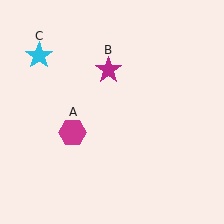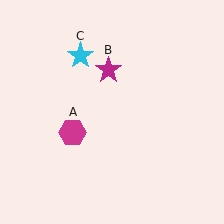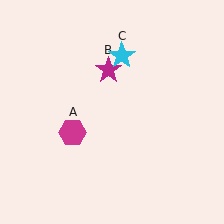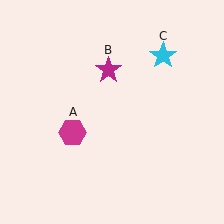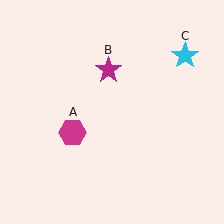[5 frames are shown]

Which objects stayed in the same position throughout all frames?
Magenta hexagon (object A) and magenta star (object B) remained stationary.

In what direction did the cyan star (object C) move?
The cyan star (object C) moved right.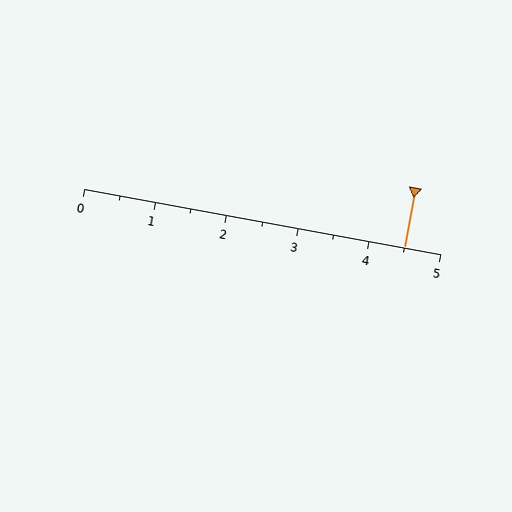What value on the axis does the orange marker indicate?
The marker indicates approximately 4.5.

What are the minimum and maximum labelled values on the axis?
The axis runs from 0 to 5.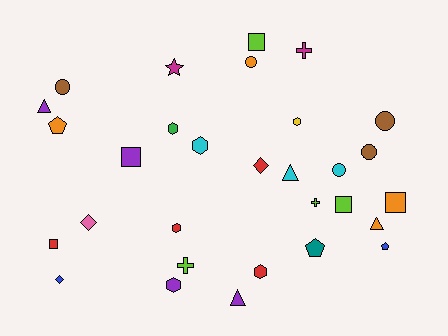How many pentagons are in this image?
There are 3 pentagons.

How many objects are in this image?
There are 30 objects.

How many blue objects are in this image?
There are 2 blue objects.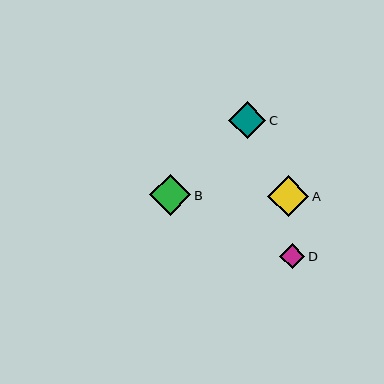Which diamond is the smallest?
Diamond D is the smallest with a size of approximately 25 pixels.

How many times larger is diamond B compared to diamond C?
Diamond B is approximately 1.1 times the size of diamond C.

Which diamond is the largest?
Diamond A is the largest with a size of approximately 41 pixels.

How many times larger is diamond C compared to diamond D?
Diamond C is approximately 1.5 times the size of diamond D.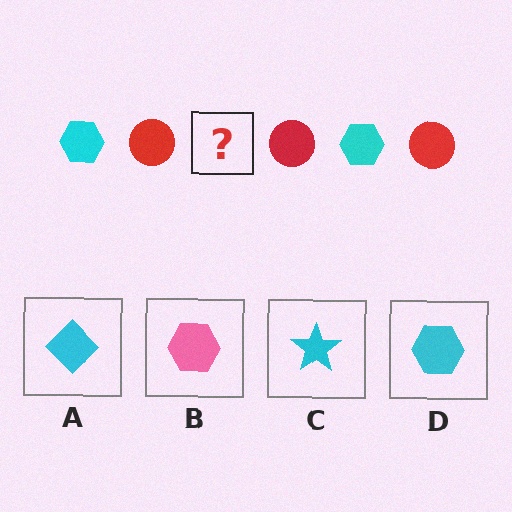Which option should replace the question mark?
Option D.